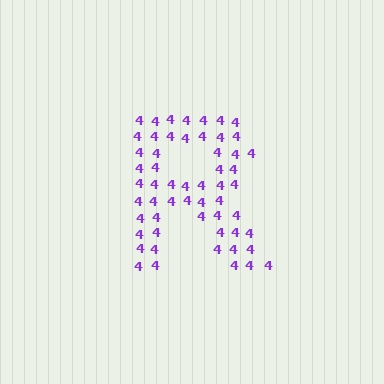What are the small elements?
The small elements are digit 4's.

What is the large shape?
The large shape is the letter R.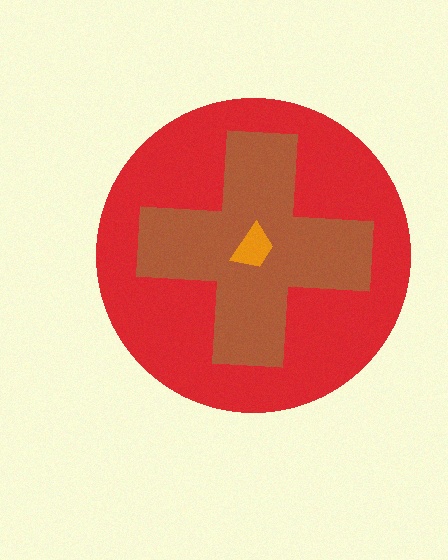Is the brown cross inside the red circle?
Yes.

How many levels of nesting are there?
3.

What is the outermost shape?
The red circle.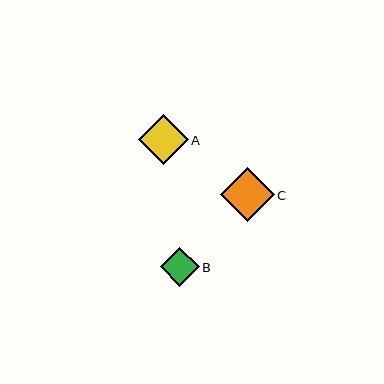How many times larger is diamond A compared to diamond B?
Diamond A is approximately 1.3 times the size of diamond B.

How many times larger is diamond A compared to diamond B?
Diamond A is approximately 1.3 times the size of diamond B.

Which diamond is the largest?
Diamond C is the largest with a size of approximately 54 pixels.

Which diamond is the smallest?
Diamond B is the smallest with a size of approximately 38 pixels.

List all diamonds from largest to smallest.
From largest to smallest: C, A, B.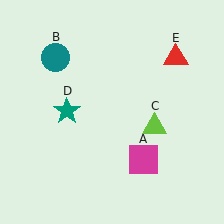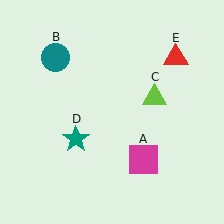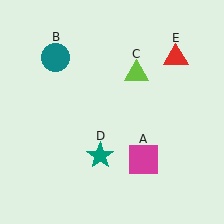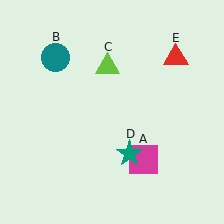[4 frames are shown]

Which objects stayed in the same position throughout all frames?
Magenta square (object A) and teal circle (object B) and red triangle (object E) remained stationary.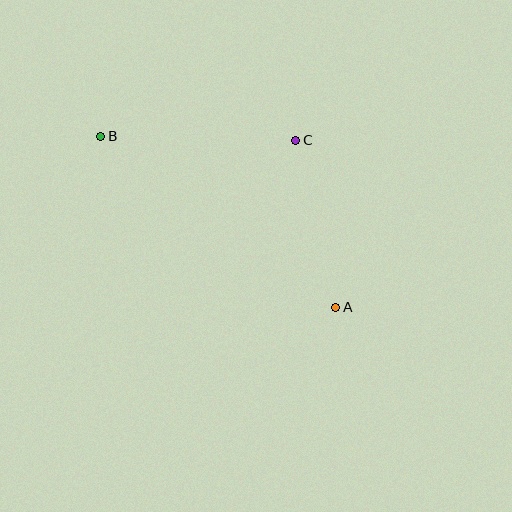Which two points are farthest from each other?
Points A and B are farthest from each other.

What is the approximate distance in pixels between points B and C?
The distance between B and C is approximately 195 pixels.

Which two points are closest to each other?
Points A and C are closest to each other.